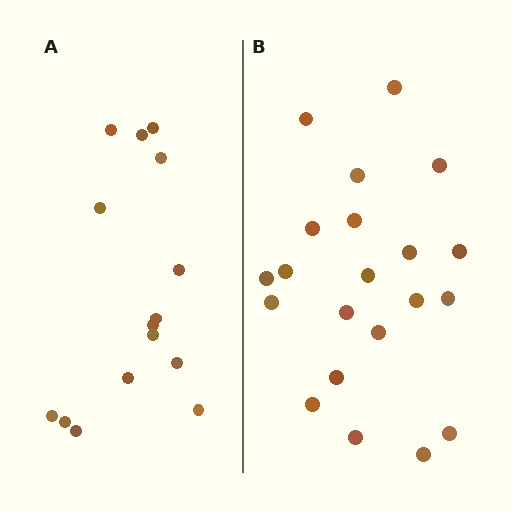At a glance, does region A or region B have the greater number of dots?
Region B (the right region) has more dots.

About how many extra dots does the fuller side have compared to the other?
Region B has about 6 more dots than region A.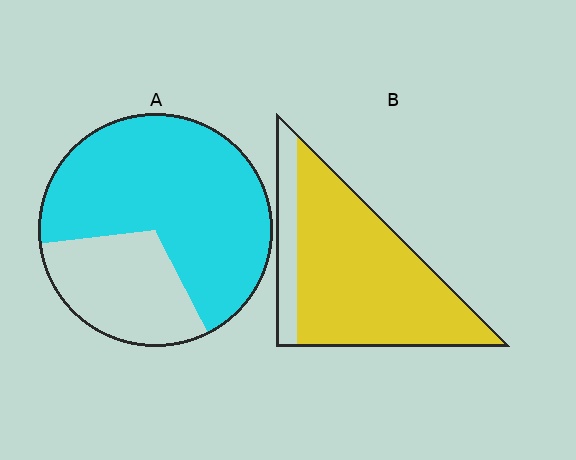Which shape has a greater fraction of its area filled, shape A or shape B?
Shape B.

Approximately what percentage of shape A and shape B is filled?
A is approximately 70% and B is approximately 85%.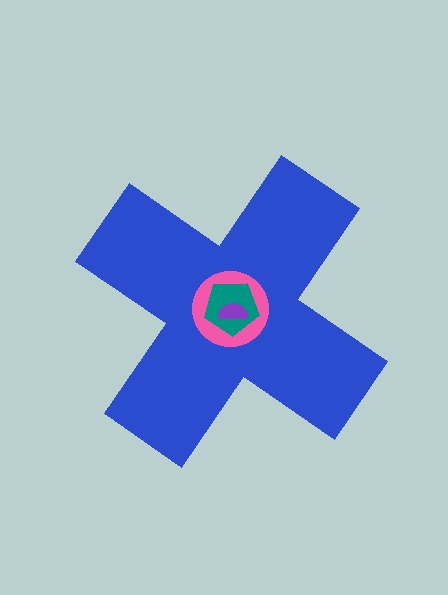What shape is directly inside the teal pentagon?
The purple semicircle.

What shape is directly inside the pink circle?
The teal pentagon.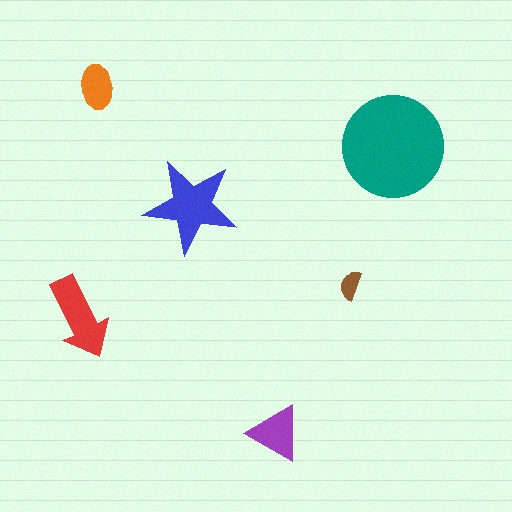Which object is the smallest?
The brown semicircle.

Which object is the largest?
The teal circle.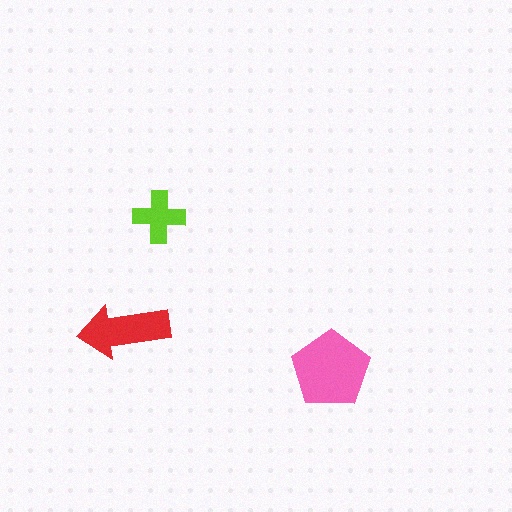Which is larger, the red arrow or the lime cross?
The red arrow.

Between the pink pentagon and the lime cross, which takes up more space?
The pink pentagon.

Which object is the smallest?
The lime cross.